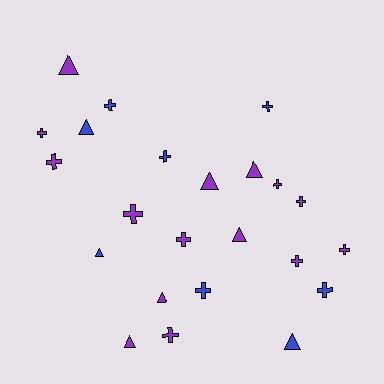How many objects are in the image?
There are 23 objects.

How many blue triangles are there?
There are 3 blue triangles.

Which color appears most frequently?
Purple, with 15 objects.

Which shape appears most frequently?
Cross, with 14 objects.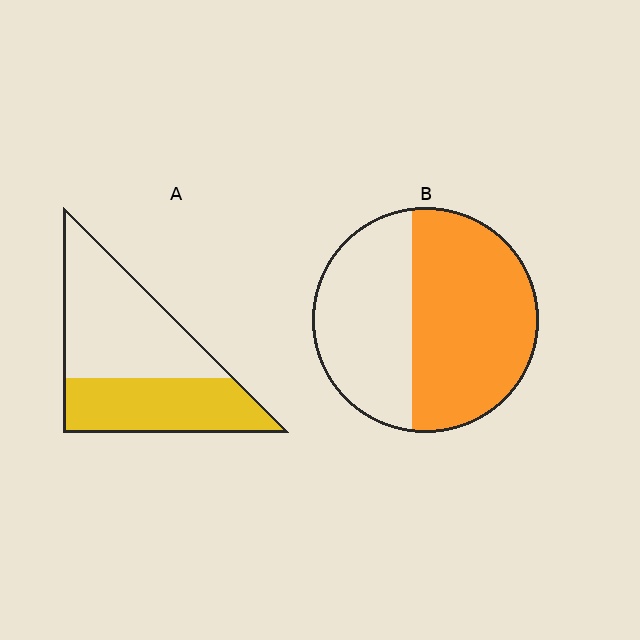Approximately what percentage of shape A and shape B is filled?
A is approximately 45% and B is approximately 60%.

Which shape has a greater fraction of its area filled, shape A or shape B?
Shape B.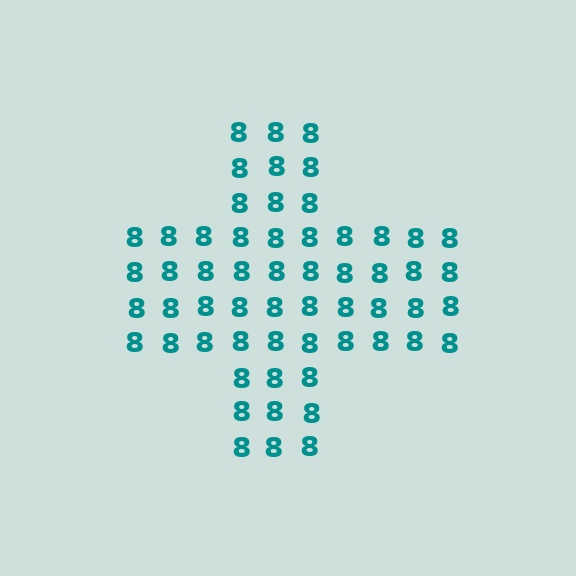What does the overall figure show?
The overall figure shows a cross.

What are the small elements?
The small elements are digit 8's.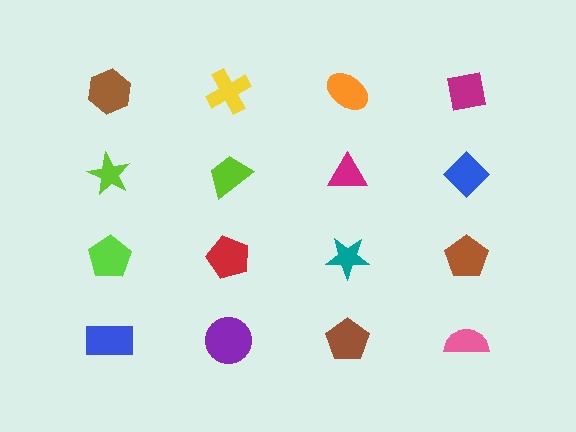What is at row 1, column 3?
An orange ellipse.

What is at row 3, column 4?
A brown pentagon.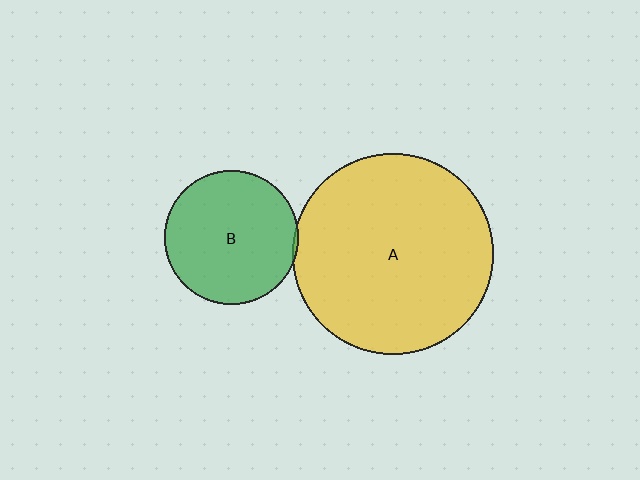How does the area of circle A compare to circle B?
Approximately 2.3 times.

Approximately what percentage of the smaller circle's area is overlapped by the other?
Approximately 5%.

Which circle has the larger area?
Circle A (yellow).